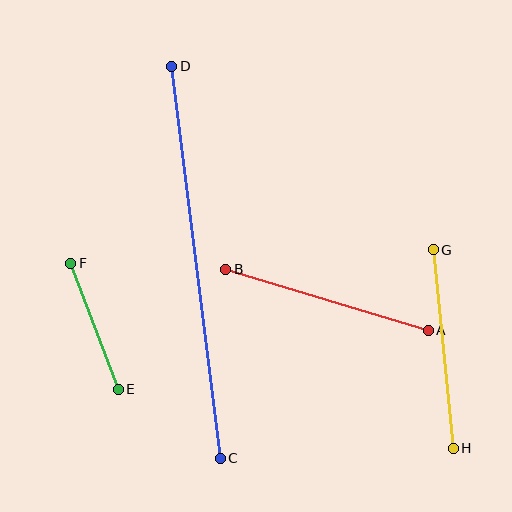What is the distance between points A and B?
The distance is approximately 211 pixels.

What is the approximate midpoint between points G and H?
The midpoint is at approximately (443, 349) pixels.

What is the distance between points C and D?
The distance is approximately 395 pixels.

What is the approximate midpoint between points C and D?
The midpoint is at approximately (196, 262) pixels.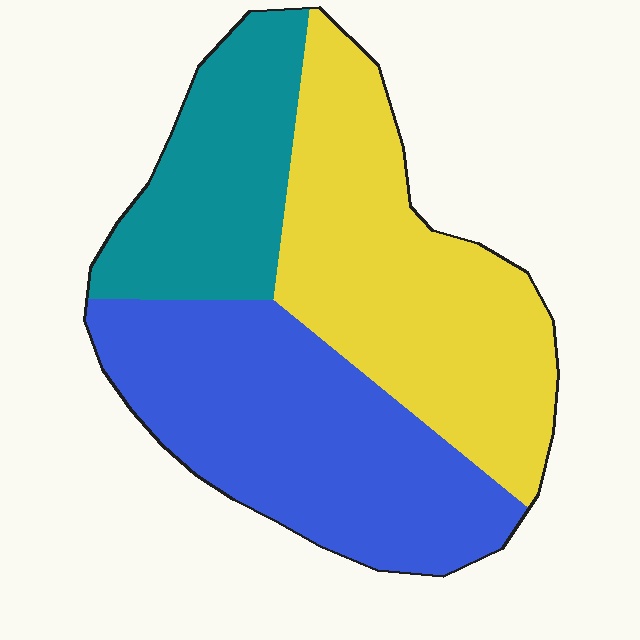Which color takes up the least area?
Teal, at roughly 20%.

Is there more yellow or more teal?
Yellow.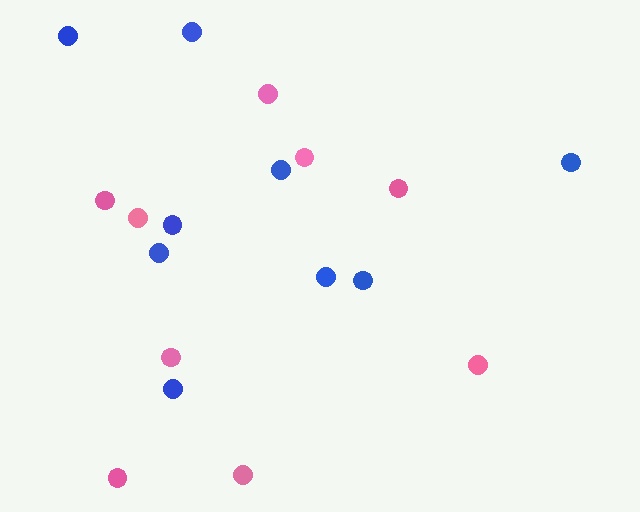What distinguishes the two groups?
There are 2 groups: one group of pink circles (9) and one group of blue circles (9).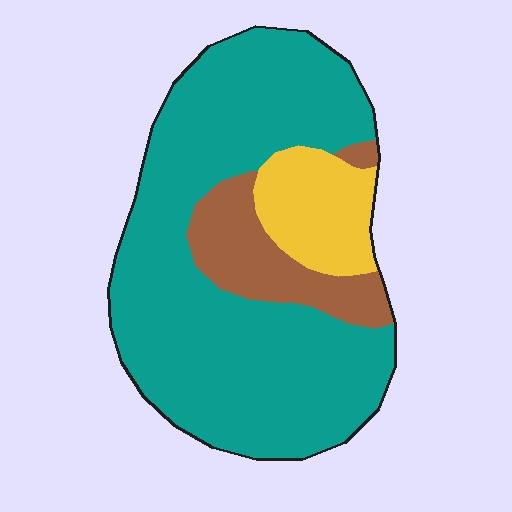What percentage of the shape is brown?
Brown takes up about one sixth (1/6) of the shape.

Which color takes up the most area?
Teal, at roughly 70%.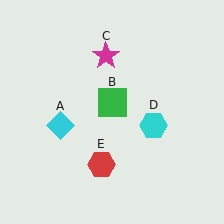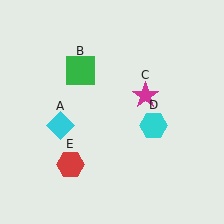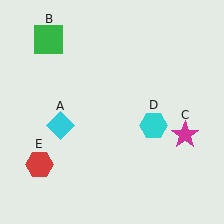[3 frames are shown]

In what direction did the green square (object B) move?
The green square (object B) moved up and to the left.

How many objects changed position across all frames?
3 objects changed position: green square (object B), magenta star (object C), red hexagon (object E).